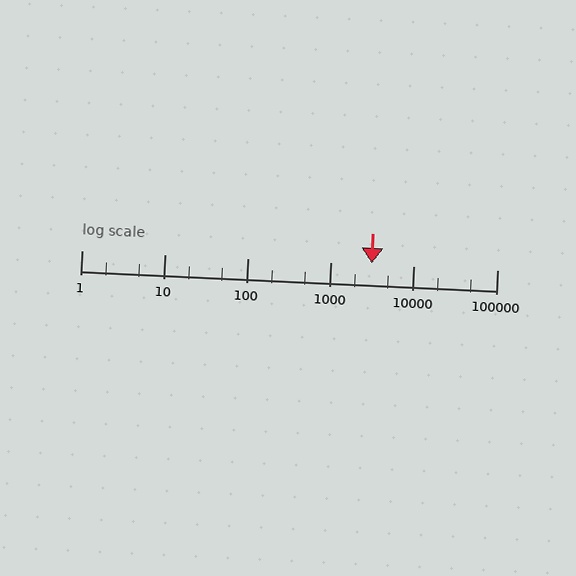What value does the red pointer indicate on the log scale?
The pointer indicates approximately 3100.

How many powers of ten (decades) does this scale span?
The scale spans 5 decades, from 1 to 100000.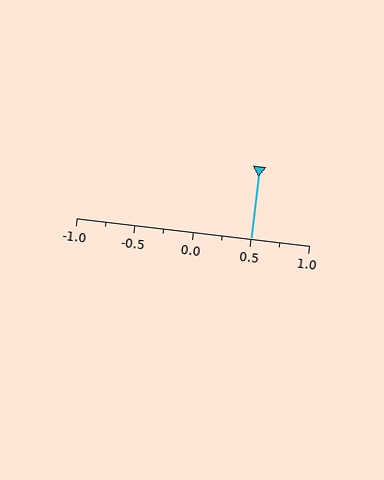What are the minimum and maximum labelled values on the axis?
The axis runs from -1.0 to 1.0.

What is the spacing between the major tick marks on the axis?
The major ticks are spaced 0.5 apart.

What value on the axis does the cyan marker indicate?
The marker indicates approximately 0.5.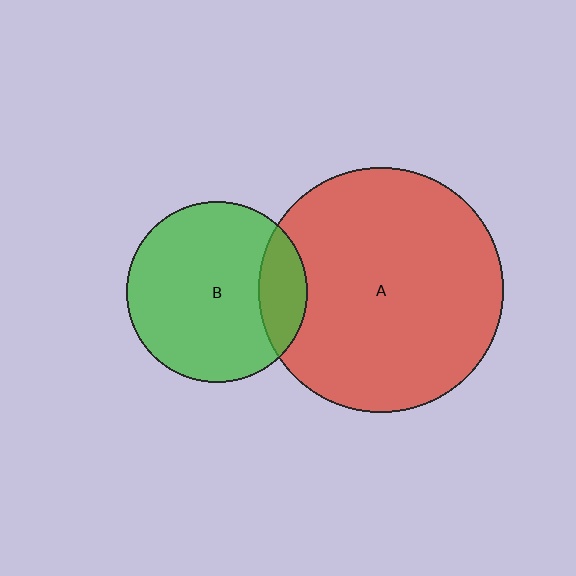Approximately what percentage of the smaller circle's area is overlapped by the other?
Approximately 20%.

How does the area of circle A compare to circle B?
Approximately 1.8 times.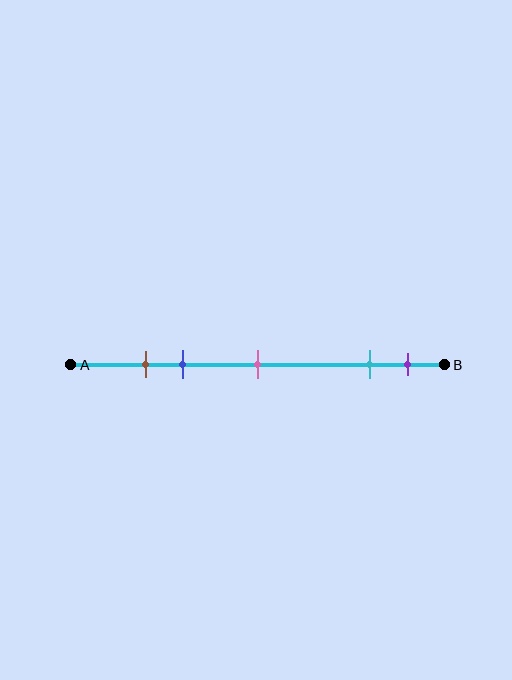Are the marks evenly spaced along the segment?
No, the marks are not evenly spaced.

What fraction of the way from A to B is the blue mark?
The blue mark is approximately 30% (0.3) of the way from A to B.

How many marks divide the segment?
There are 5 marks dividing the segment.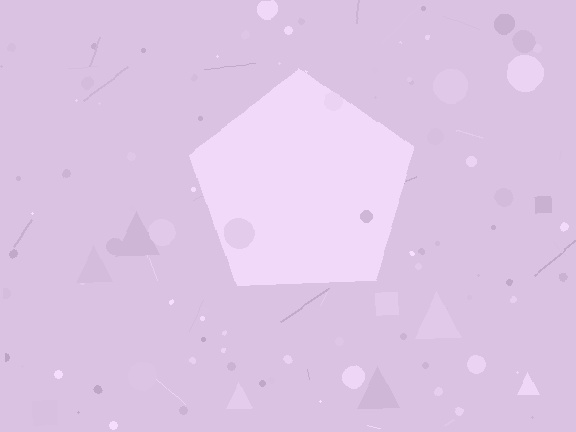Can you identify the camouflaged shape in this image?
The camouflaged shape is a pentagon.